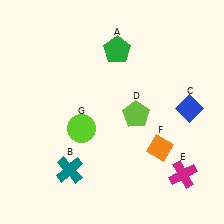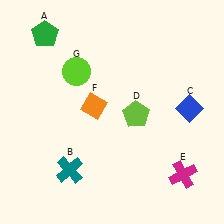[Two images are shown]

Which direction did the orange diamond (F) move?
The orange diamond (F) moved left.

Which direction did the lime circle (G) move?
The lime circle (G) moved up.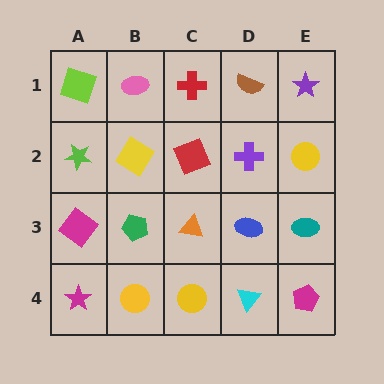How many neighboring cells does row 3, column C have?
4.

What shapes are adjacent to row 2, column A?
A lime square (row 1, column A), a magenta diamond (row 3, column A), a yellow diamond (row 2, column B).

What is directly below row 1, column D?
A purple cross.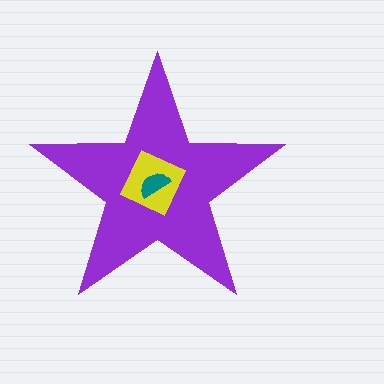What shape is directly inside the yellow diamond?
The teal semicircle.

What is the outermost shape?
The purple star.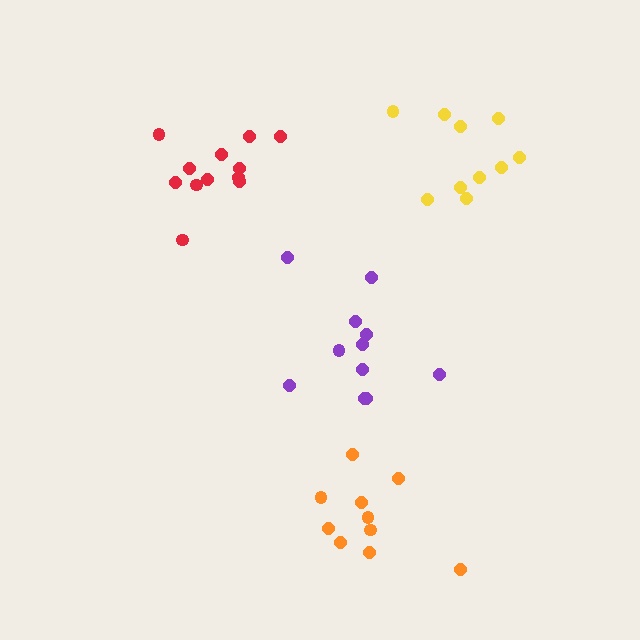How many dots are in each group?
Group 1: 11 dots, Group 2: 10 dots, Group 3: 12 dots, Group 4: 10 dots (43 total).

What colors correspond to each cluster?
The clusters are colored: purple, orange, red, yellow.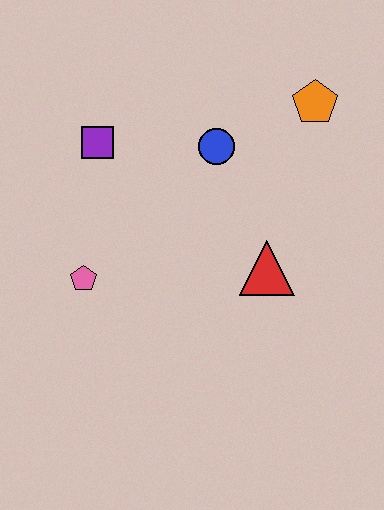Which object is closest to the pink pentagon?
The purple square is closest to the pink pentagon.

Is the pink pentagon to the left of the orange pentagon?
Yes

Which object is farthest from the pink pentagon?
The orange pentagon is farthest from the pink pentagon.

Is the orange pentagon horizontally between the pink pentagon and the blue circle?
No